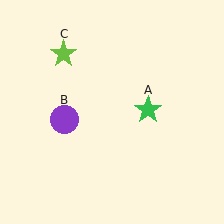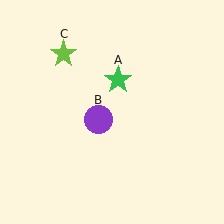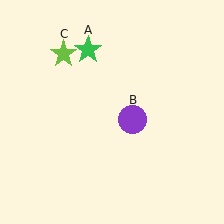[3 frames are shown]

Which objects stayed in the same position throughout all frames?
Lime star (object C) remained stationary.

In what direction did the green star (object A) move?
The green star (object A) moved up and to the left.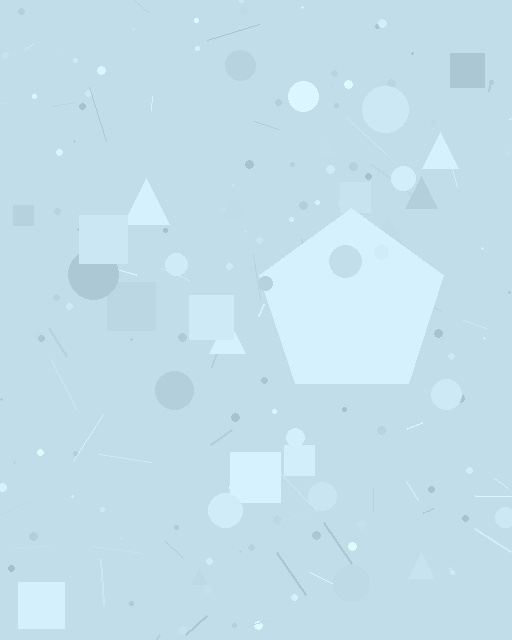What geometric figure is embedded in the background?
A pentagon is embedded in the background.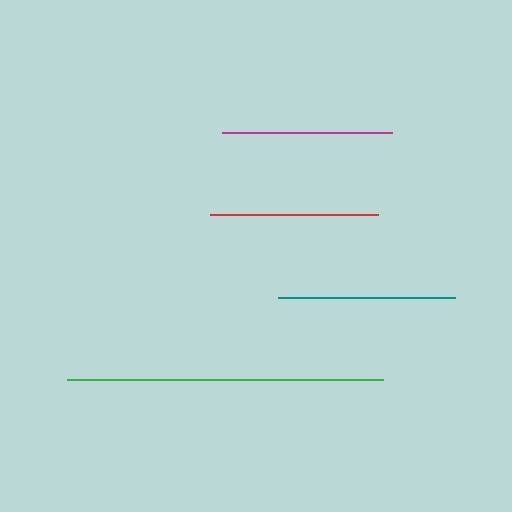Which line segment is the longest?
The green line is the longest at approximately 316 pixels.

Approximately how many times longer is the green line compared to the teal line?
The green line is approximately 1.8 times the length of the teal line.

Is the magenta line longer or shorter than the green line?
The green line is longer than the magenta line.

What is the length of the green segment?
The green segment is approximately 316 pixels long.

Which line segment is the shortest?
The red line is the shortest at approximately 168 pixels.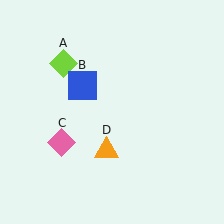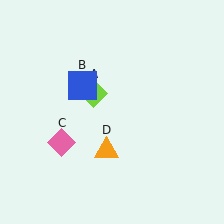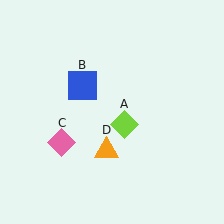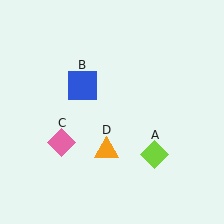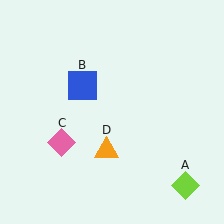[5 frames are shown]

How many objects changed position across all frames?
1 object changed position: lime diamond (object A).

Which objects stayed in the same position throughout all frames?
Blue square (object B) and pink diamond (object C) and orange triangle (object D) remained stationary.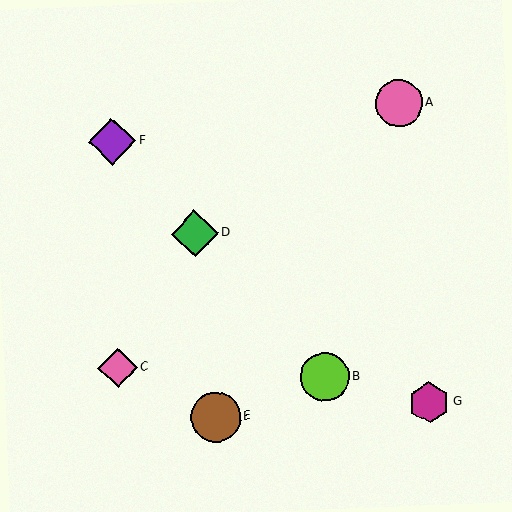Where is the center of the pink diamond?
The center of the pink diamond is at (118, 368).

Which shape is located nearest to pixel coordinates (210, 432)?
The brown circle (labeled E) at (215, 417) is nearest to that location.